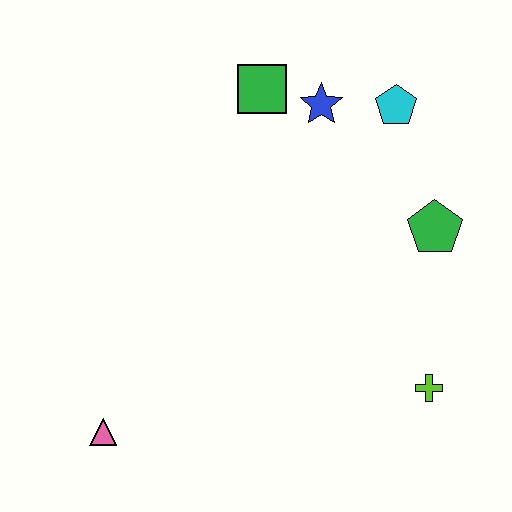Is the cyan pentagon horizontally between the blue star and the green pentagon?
Yes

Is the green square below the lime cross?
No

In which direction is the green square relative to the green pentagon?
The green square is to the left of the green pentagon.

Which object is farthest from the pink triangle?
The cyan pentagon is farthest from the pink triangle.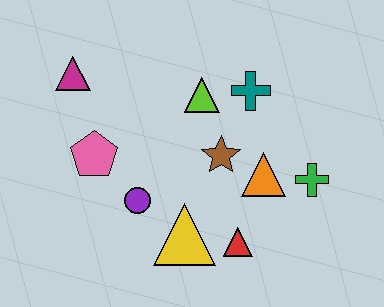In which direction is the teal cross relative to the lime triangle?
The teal cross is to the right of the lime triangle.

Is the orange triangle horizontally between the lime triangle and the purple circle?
No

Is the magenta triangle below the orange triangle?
No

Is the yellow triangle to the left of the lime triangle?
Yes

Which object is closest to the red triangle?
The yellow triangle is closest to the red triangle.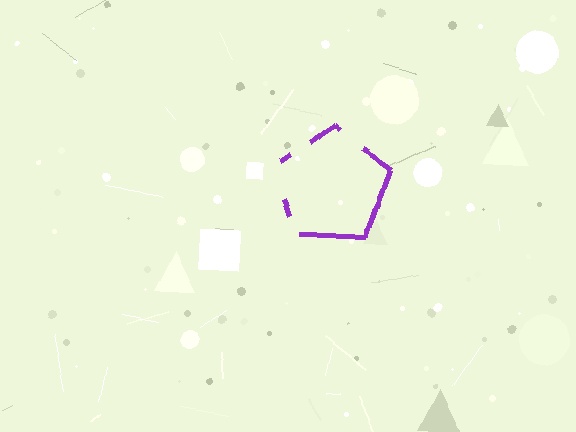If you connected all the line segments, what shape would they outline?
They would outline a pentagon.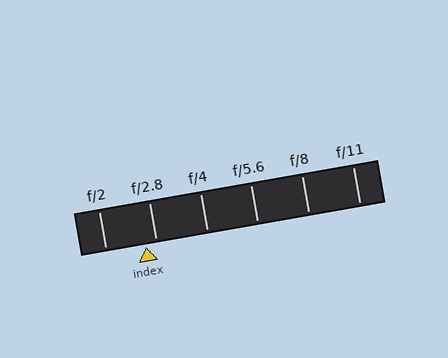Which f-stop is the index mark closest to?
The index mark is closest to f/2.8.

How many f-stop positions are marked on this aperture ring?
There are 6 f-stop positions marked.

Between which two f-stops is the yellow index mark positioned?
The index mark is between f/2 and f/2.8.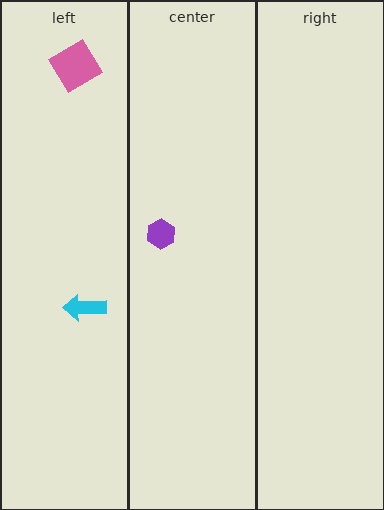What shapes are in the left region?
The cyan arrow, the pink diamond.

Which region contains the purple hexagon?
The center region.